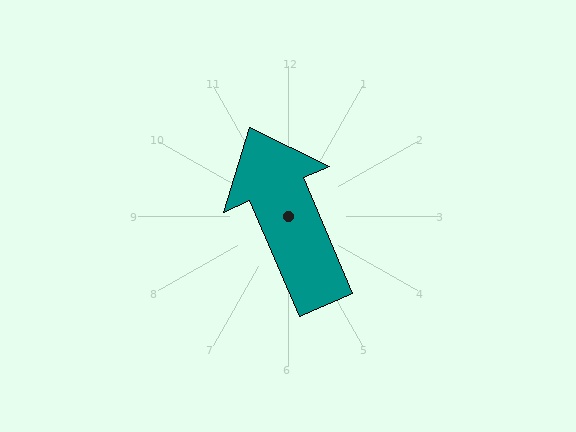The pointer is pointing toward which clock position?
Roughly 11 o'clock.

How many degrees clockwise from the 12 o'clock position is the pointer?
Approximately 337 degrees.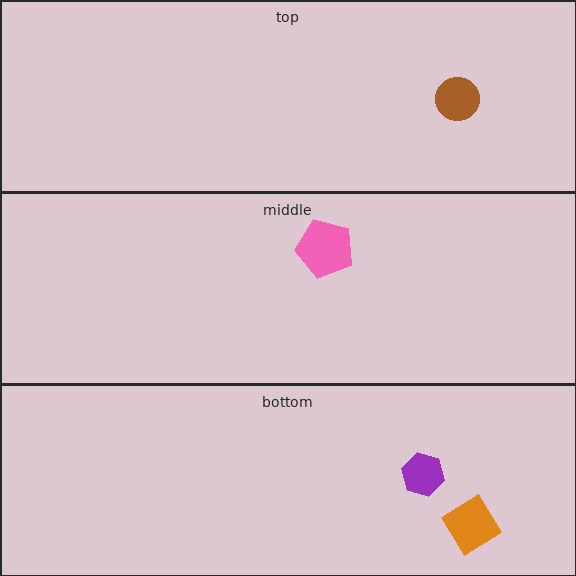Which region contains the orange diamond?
The bottom region.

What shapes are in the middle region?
The pink pentagon.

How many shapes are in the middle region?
1.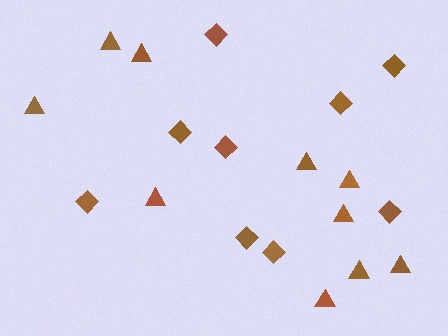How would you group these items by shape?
There are 2 groups: one group of diamonds (9) and one group of triangles (10).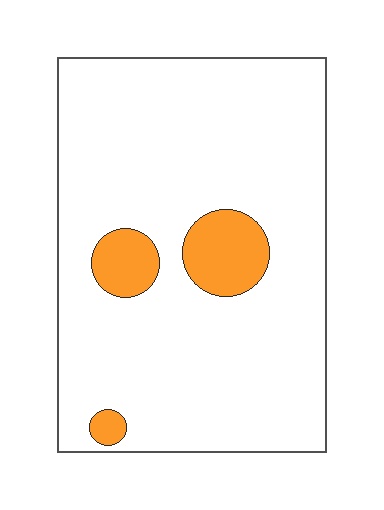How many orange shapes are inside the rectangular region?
3.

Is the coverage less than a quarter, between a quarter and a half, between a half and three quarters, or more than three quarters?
Less than a quarter.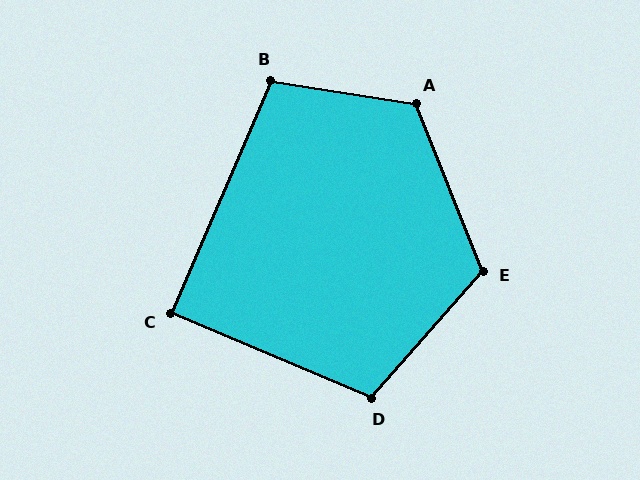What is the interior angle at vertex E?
Approximately 117 degrees (obtuse).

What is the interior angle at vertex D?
Approximately 109 degrees (obtuse).